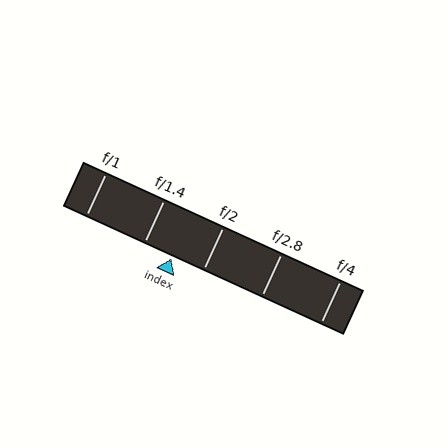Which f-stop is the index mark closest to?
The index mark is closest to f/1.4.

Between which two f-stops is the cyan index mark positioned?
The index mark is between f/1.4 and f/2.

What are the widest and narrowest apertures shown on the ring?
The widest aperture shown is f/1 and the narrowest is f/4.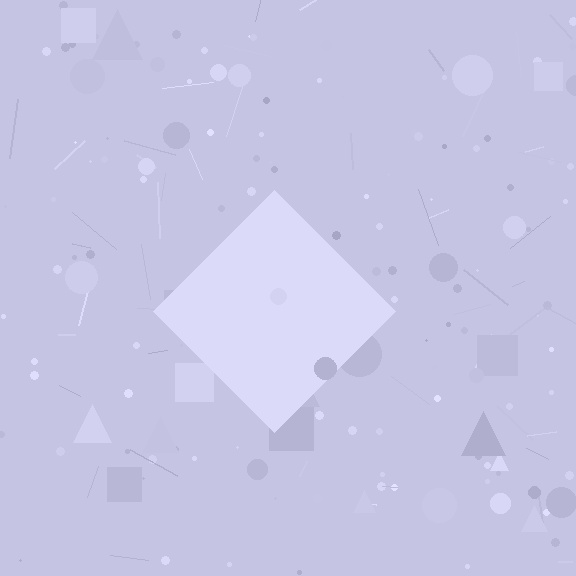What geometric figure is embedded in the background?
A diamond is embedded in the background.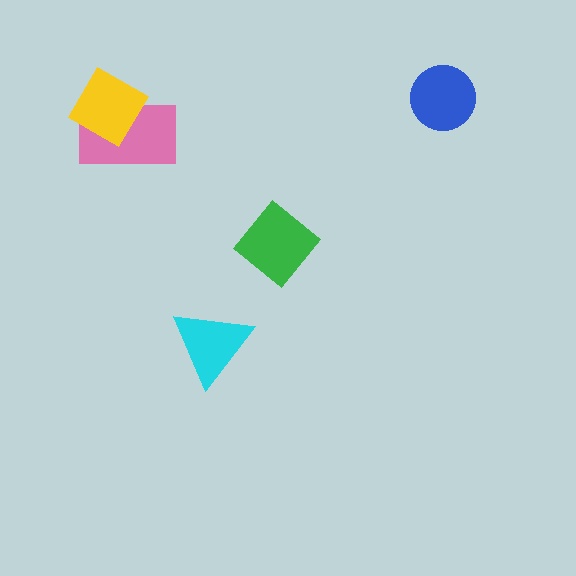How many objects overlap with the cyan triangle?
0 objects overlap with the cyan triangle.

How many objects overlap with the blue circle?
0 objects overlap with the blue circle.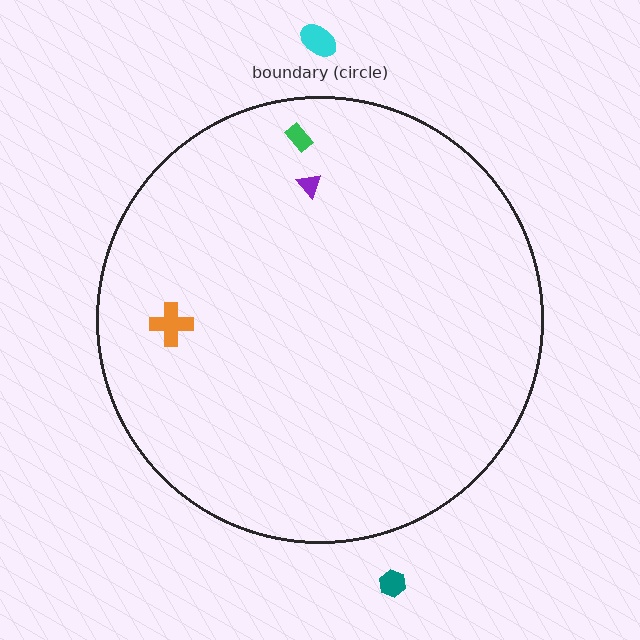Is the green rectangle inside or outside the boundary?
Inside.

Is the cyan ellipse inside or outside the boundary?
Outside.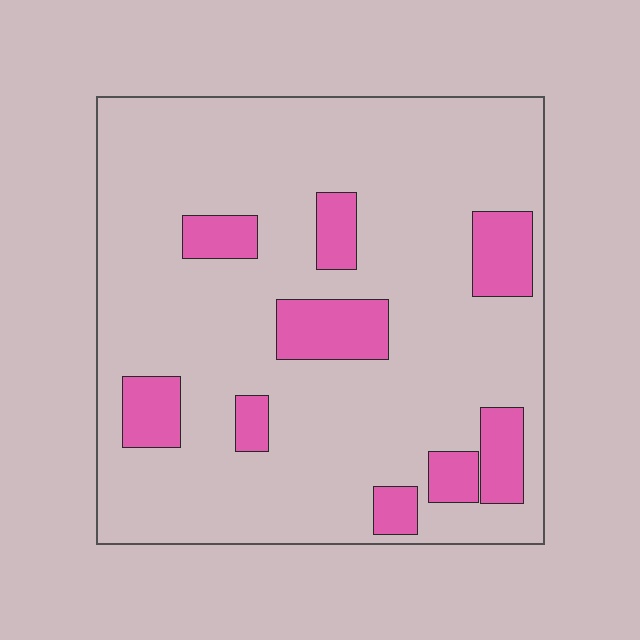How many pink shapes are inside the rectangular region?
9.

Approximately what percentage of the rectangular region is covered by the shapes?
Approximately 15%.